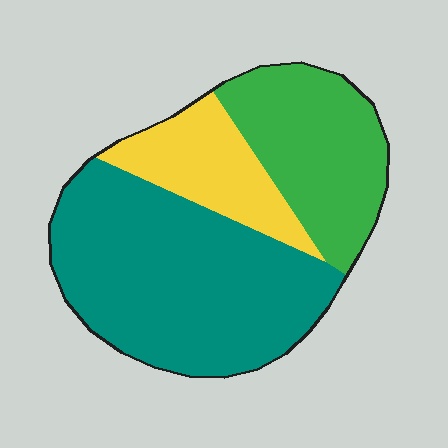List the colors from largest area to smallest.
From largest to smallest: teal, green, yellow.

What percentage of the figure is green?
Green takes up about one quarter (1/4) of the figure.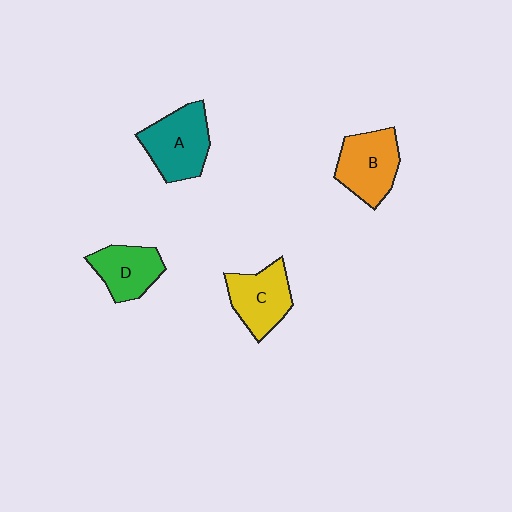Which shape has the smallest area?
Shape D (green).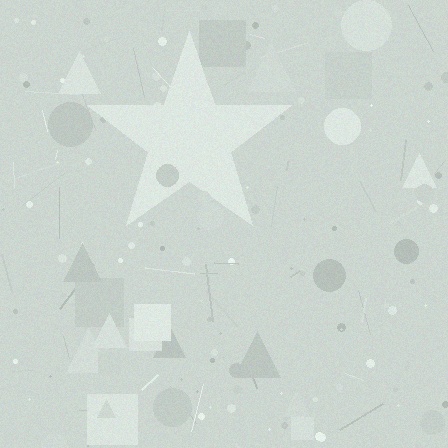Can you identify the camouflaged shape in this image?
The camouflaged shape is a star.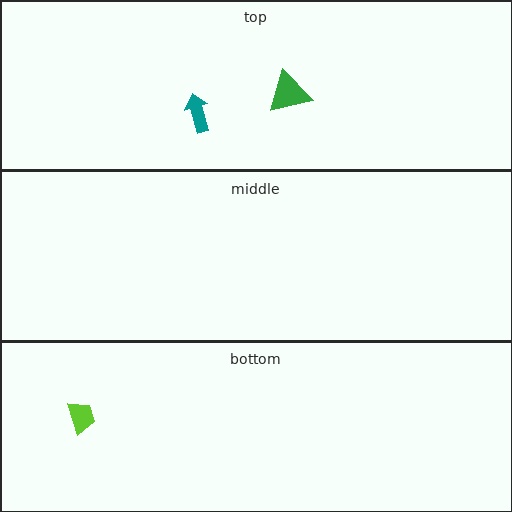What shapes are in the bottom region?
The lime trapezoid.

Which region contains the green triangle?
The top region.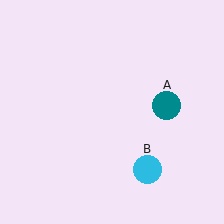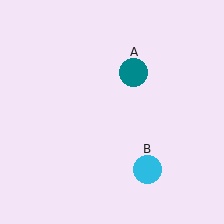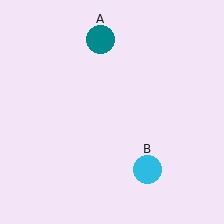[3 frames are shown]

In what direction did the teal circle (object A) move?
The teal circle (object A) moved up and to the left.